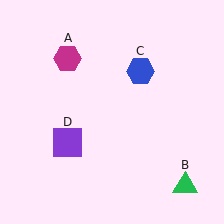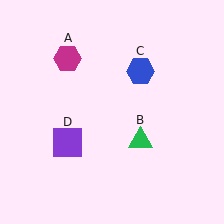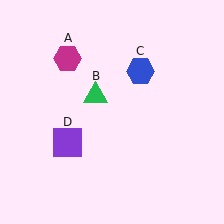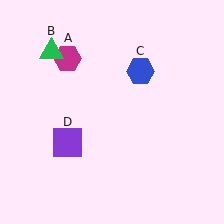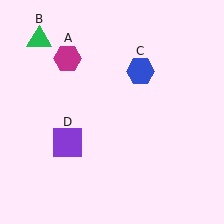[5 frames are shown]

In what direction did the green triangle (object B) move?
The green triangle (object B) moved up and to the left.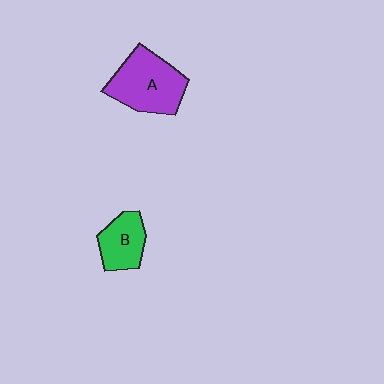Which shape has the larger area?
Shape A (purple).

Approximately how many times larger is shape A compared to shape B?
Approximately 1.6 times.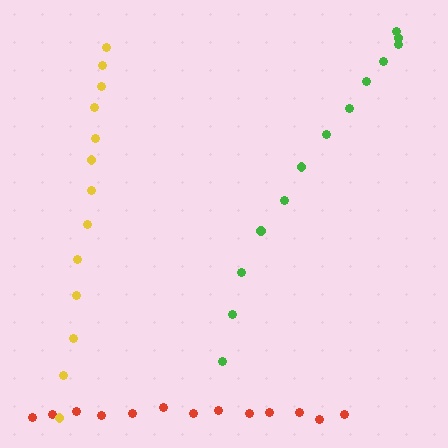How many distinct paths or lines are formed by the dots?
There are 3 distinct paths.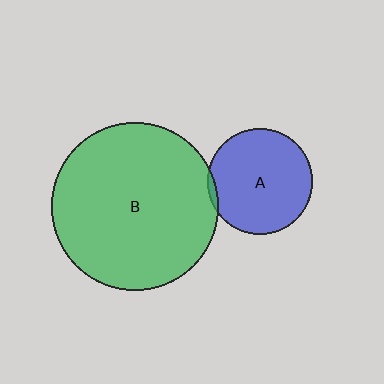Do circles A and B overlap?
Yes.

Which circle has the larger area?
Circle B (green).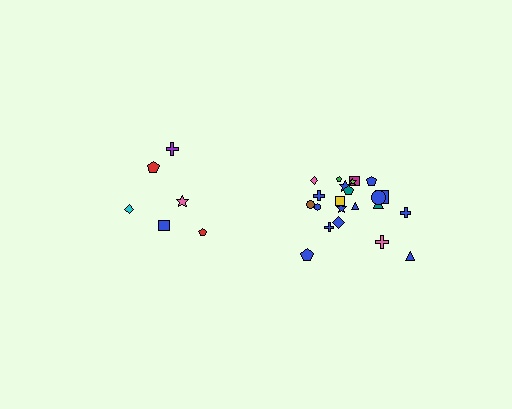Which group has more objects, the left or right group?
The right group.